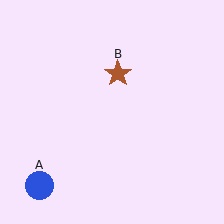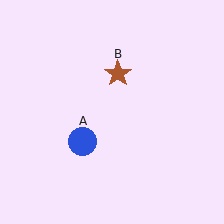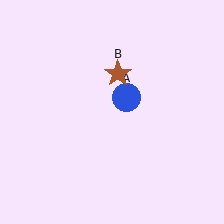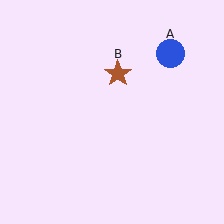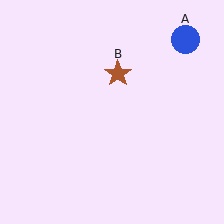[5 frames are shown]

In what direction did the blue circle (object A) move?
The blue circle (object A) moved up and to the right.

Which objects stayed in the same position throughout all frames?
Brown star (object B) remained stationary.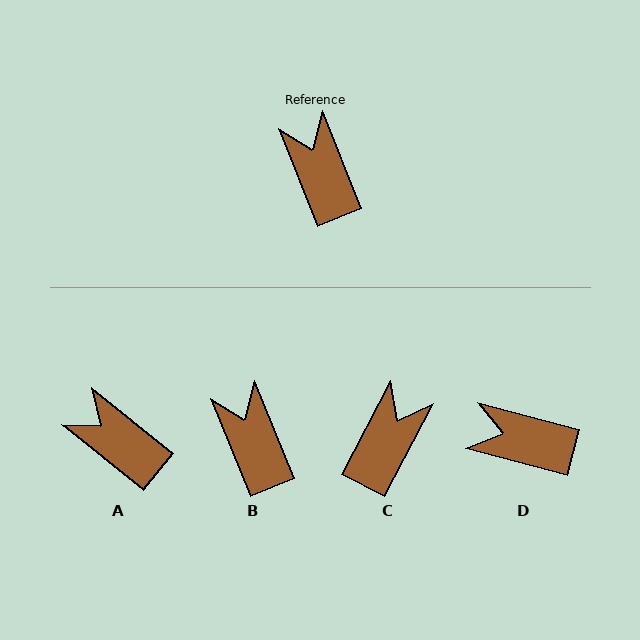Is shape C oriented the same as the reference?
No, it is off by about 50 degrees.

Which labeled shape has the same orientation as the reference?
B.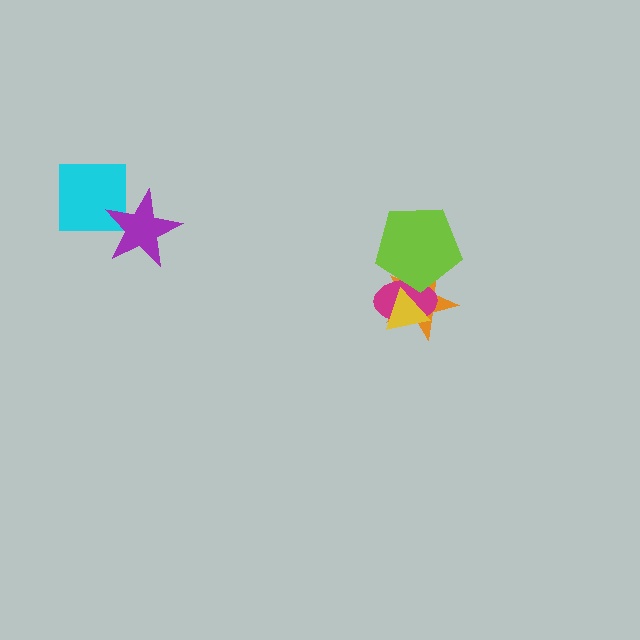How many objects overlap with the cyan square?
1 object overlaps with the cyan square.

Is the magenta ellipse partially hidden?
Yes, it is partially covered by another shape.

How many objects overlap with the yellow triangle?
2 objects overlap with the yellow triangle.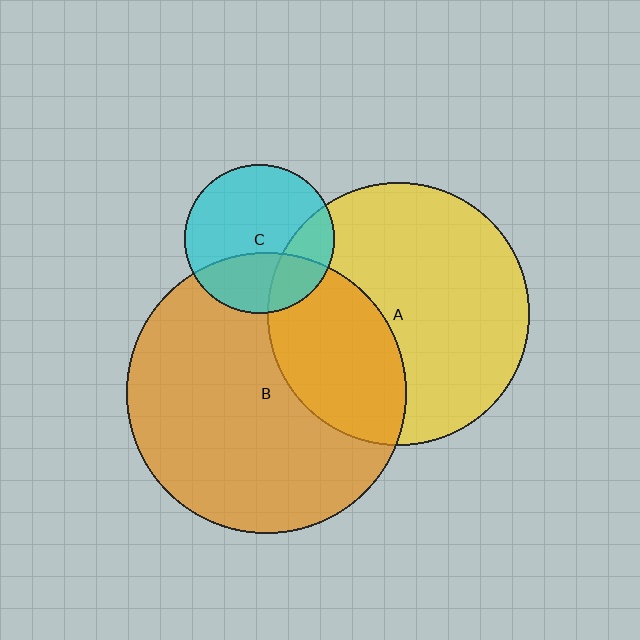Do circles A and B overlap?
Yes.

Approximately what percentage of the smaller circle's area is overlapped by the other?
Approximately 35%.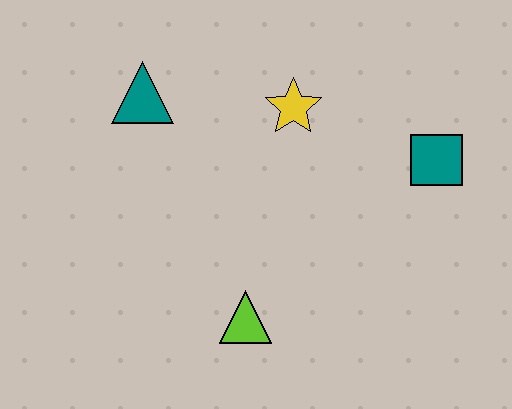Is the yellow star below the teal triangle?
Yes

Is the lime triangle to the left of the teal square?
Yes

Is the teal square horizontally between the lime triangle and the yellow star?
No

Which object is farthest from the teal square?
The teal triangle is farthest from the teal square.